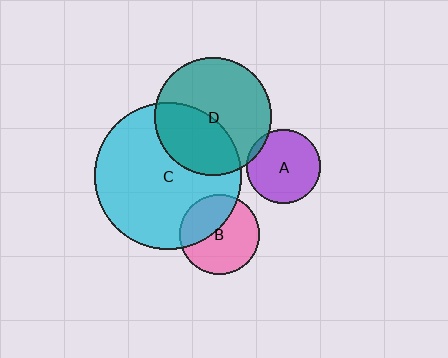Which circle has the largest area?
Circle C (cyan).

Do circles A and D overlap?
Yes.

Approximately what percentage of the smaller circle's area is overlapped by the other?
Approximately 5%.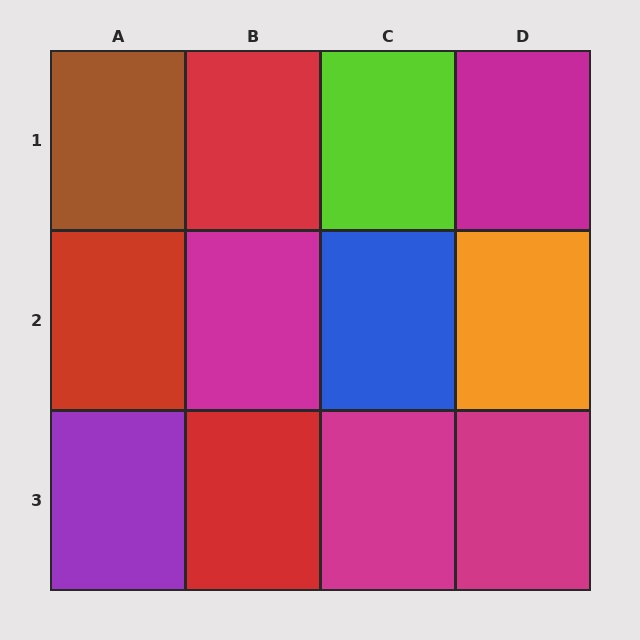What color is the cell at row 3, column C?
Magenta.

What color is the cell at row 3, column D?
Magenta.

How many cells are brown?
1 cell is brown.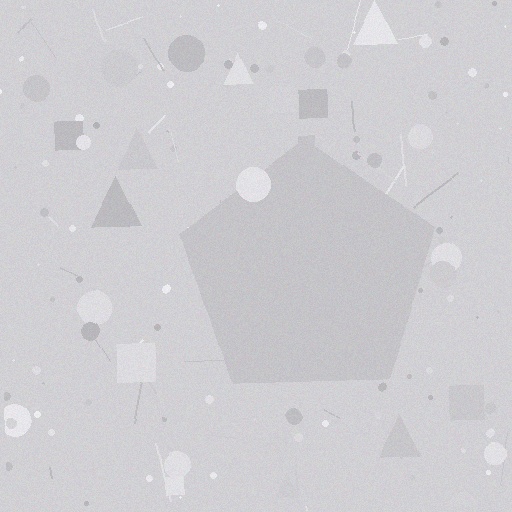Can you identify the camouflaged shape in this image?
The camouflaged shape is a pentagon.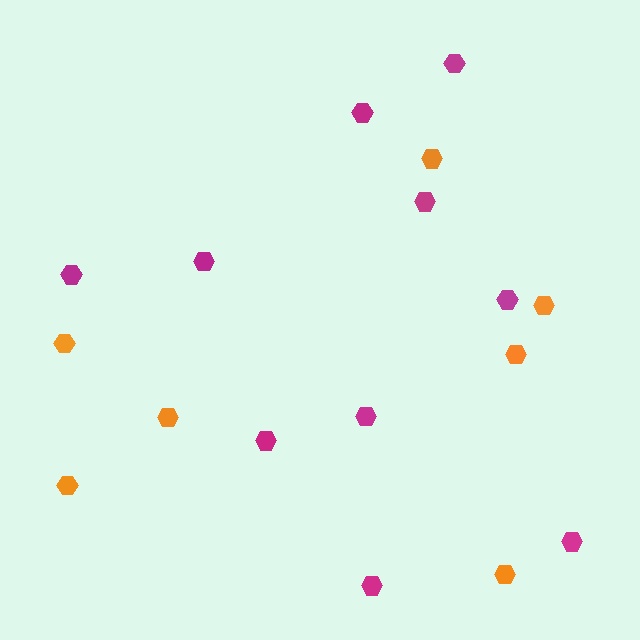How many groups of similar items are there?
There are 2 groups: one group of orange hexagons (7) and one group of magenta hexagons (10).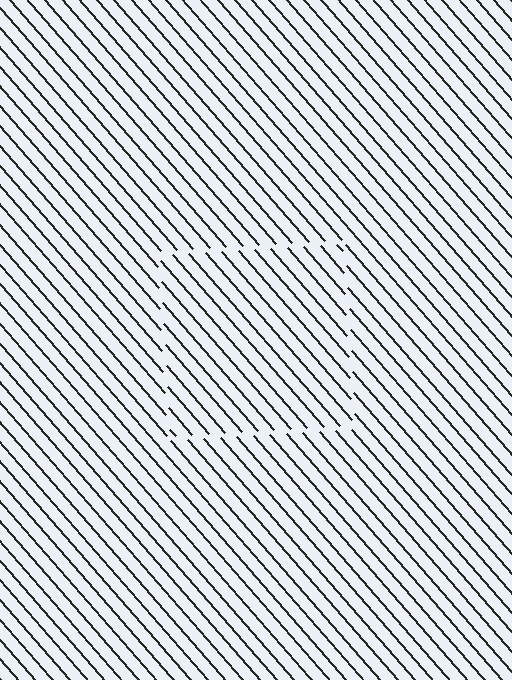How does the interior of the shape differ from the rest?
The interior of the shape contains the same grating, shifted by half a period — the contour is defined by the phase discontinuity where line-ends from the inner and outer gratings abut.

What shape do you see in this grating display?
An illusory square. The interior of the shape contains the same grating, shifted by half a period — the contour is defined by the phase discontinuity where line-ends from the inner and outer gratings abut.